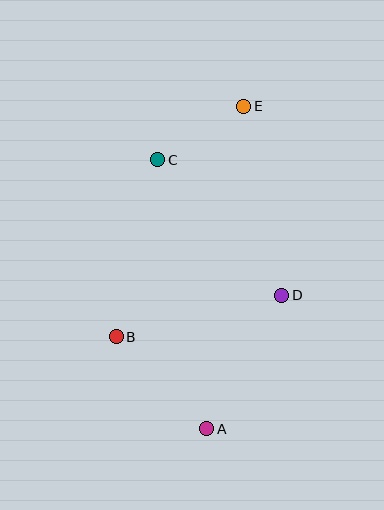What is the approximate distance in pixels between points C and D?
The distance between C and D is approximately 183 pixels.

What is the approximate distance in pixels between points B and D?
The distance between B and D is approximately 171 pixels.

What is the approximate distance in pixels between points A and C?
The distance between A and C is approximately 273 pixels.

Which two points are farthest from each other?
Points A and E are farthest from each other.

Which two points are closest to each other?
Points C and E are closest to each other.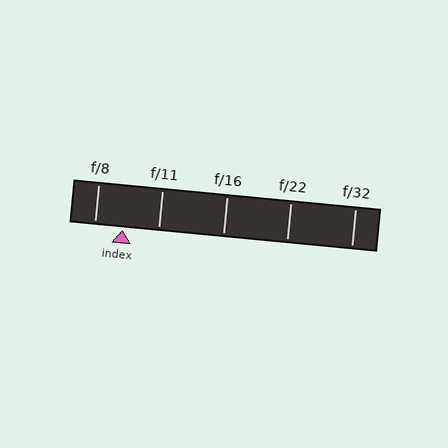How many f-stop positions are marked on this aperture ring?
There are 5 f-stop positions marked.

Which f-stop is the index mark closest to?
The index mark is closest to f/8.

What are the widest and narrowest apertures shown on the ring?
The widest aperture shown is f/8 and the narrowest is f/32.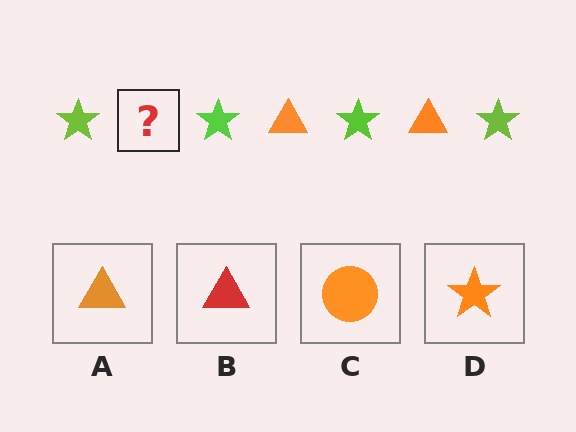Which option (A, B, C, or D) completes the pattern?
A.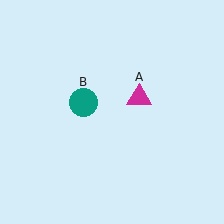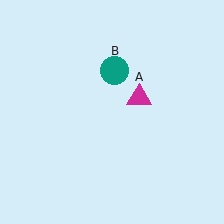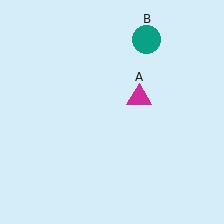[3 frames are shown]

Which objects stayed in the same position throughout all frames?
Magenta triangle (object A) remained stationary.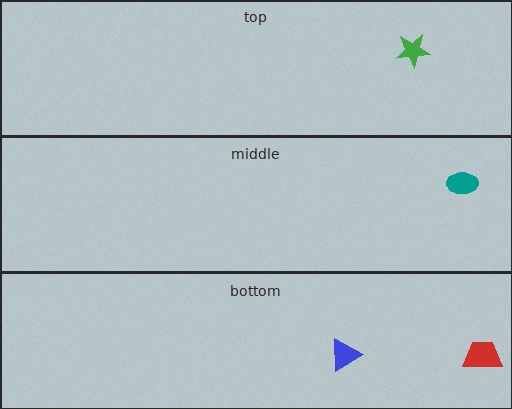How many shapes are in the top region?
1.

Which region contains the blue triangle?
The bottom region.